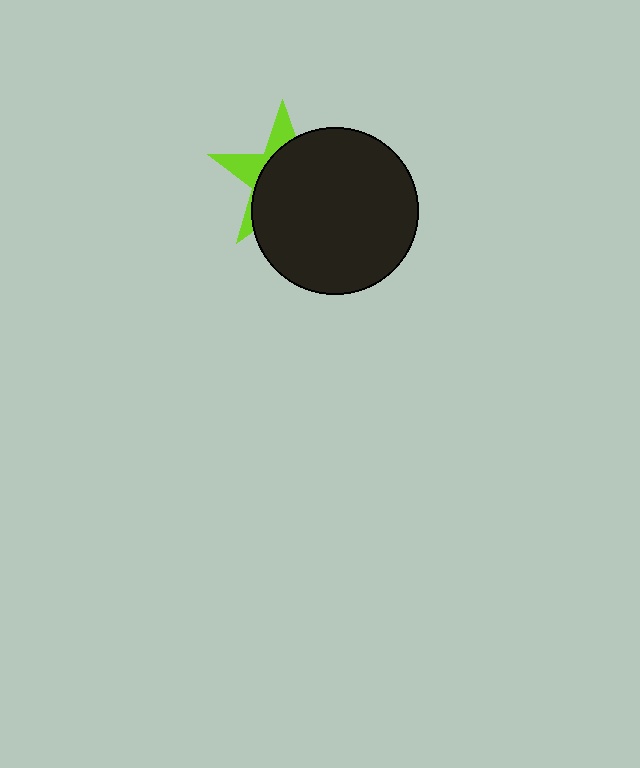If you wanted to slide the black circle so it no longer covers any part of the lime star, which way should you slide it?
Slide it toward the lower-right — that is the most direct way to separate the two shapes.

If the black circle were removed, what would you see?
You would see the complete lime star.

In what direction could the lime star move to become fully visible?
The lime star could move toward the upper-left. That would shift it out from behind the black circle entirely.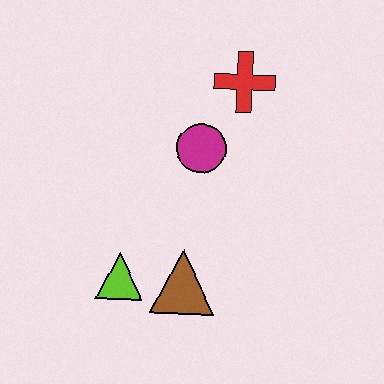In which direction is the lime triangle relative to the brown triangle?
The lime triangle is to the left of the brown triangle.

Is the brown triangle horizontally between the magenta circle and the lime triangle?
Yes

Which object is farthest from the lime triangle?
The red cross is farthest from the lime triangle.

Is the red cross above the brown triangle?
Yes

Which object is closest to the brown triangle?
The lime triangle is closest to the brown triangle.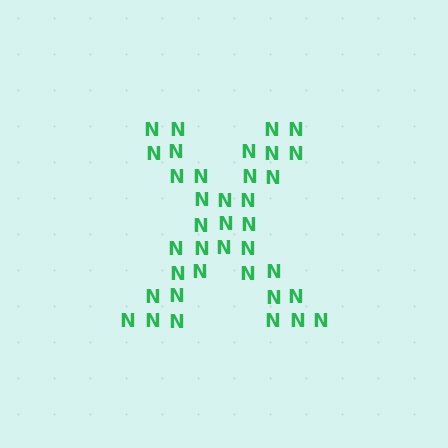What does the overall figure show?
The overall figure shows the letter X.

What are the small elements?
The small elements are letter N's.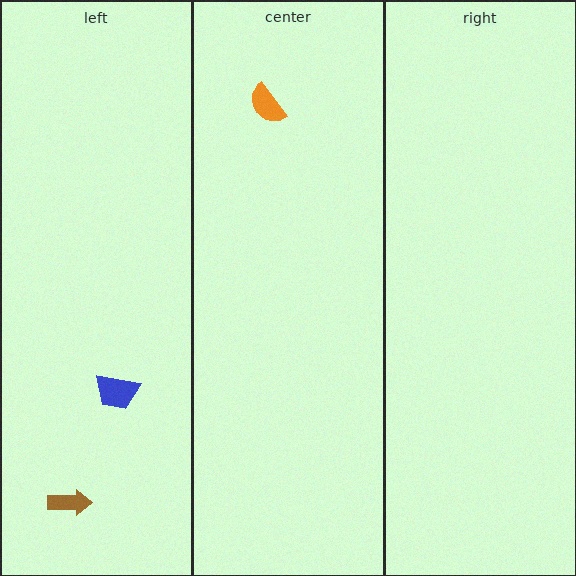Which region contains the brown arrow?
The left region.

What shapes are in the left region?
The brown arrow, the blue trapezoid.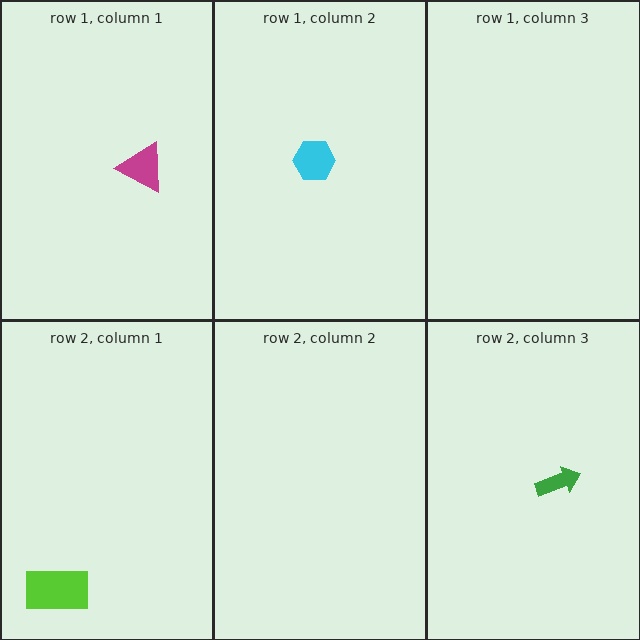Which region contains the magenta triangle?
The row 1, column 1 region.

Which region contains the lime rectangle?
The row 2, column 1 region.